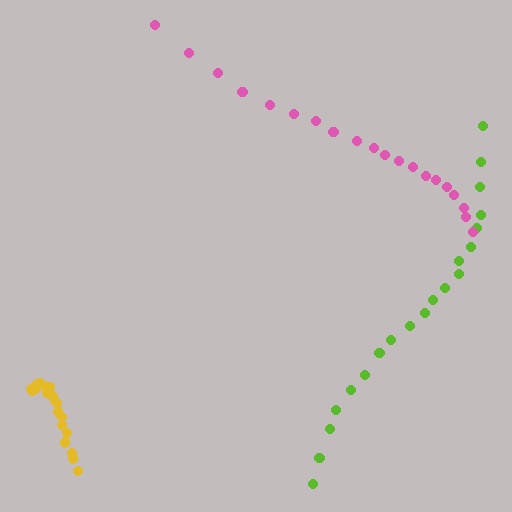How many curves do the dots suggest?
There are 3 distinct paths.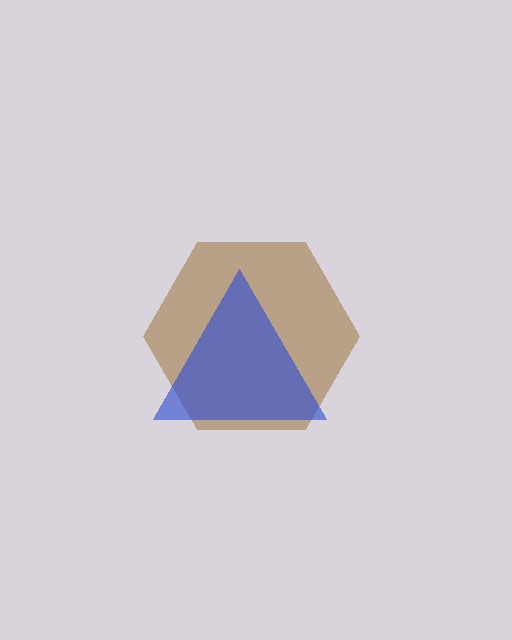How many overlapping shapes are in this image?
There are 2 overlapping shapes in the image.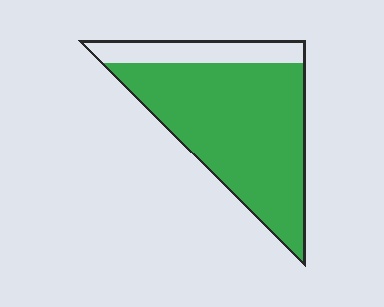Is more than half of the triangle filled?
Yes.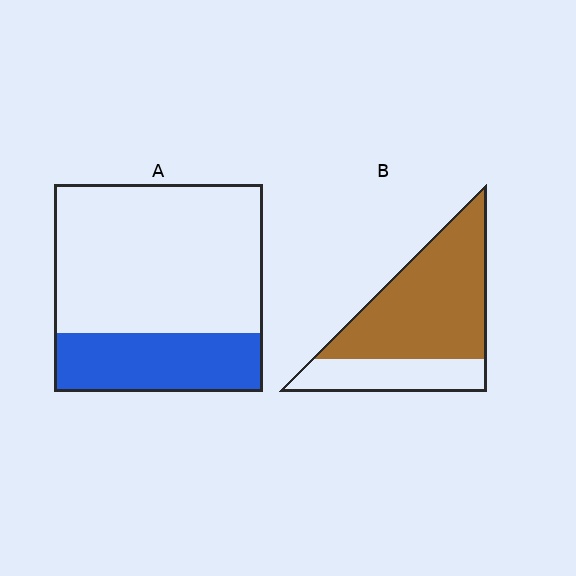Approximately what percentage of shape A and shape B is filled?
A is approximately 30% and B is approximately 70%.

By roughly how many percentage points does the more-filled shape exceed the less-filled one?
By roughly 40 percentage points (B over A).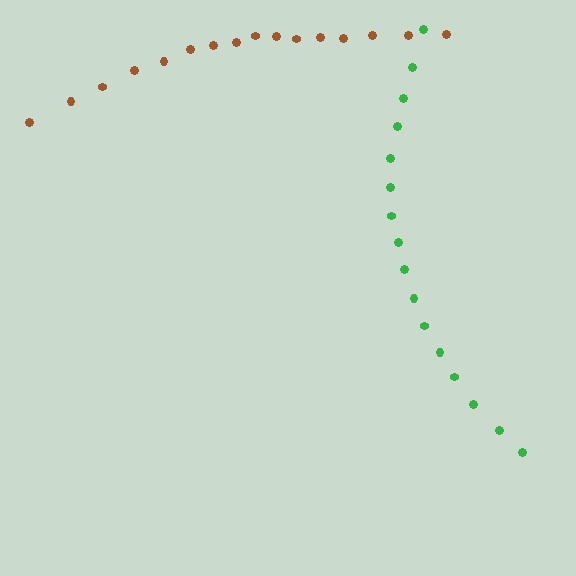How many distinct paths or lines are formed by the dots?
There are 2 distinct paths.